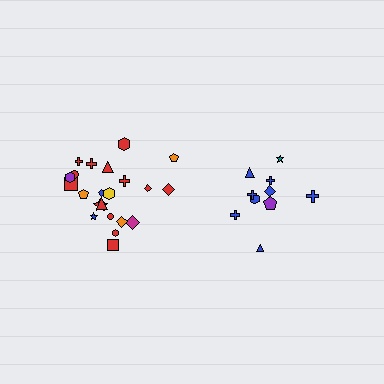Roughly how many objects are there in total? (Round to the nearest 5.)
Roughly 30 objects in total.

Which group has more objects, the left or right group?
The left group.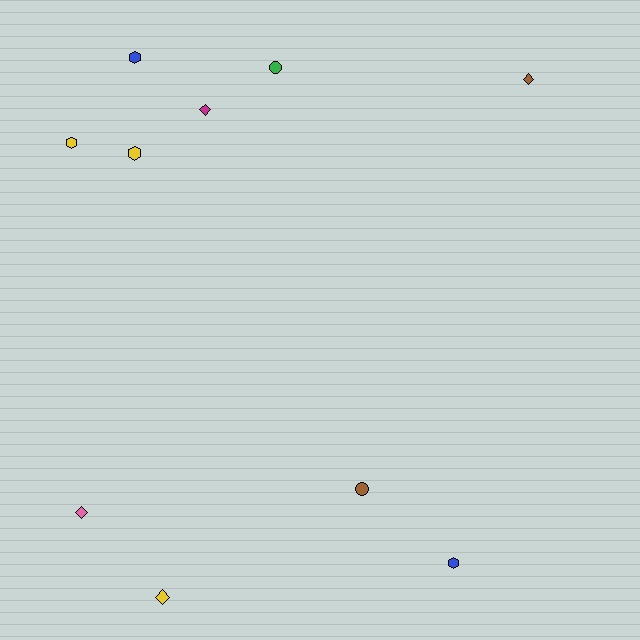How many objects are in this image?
There are 10 objects.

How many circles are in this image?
There are 2 circles.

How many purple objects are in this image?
There are no purple objects.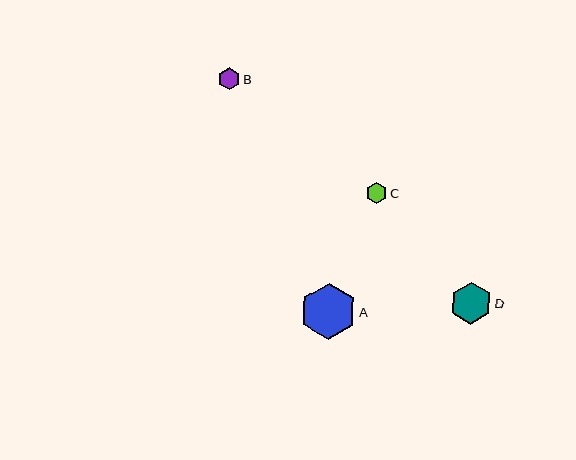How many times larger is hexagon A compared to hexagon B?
Hexagon A is approximately 2.5 times the size of hexagon B.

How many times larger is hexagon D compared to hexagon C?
Hexagon D is approximately 2.0 times the size of hexagon C.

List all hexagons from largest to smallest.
From largest to smallest: A, D, B, C.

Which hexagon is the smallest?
Hexagon C is the smallest with a size of approximately 21 pixels.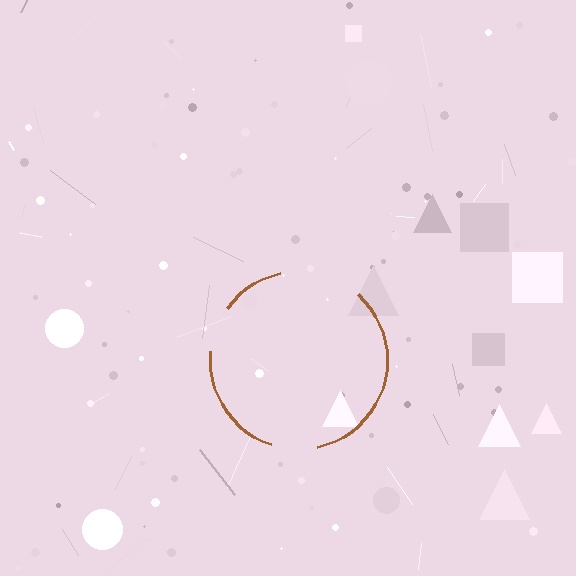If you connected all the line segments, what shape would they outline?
They would outline a circle.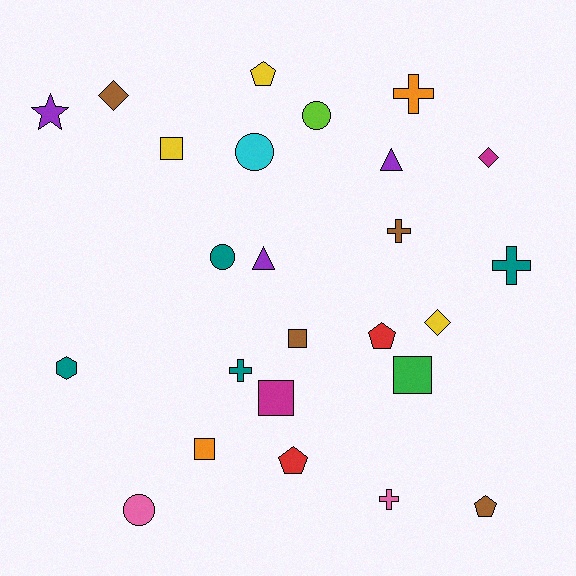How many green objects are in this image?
There is 1 green object.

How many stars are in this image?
There is 1 star.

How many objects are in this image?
There are 25 objects.